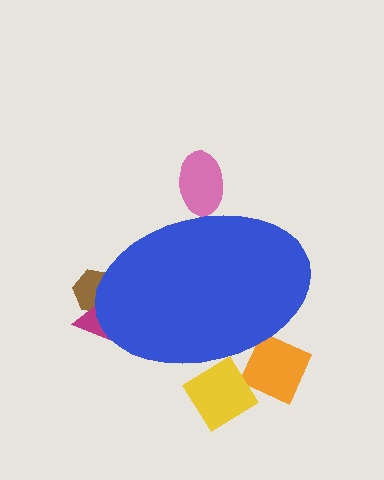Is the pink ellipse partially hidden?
Yes, the pink ellipse is partially hidden behind the blue ellipse.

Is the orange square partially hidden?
Yes, the orange square is partially hidden behind the blue ellipse.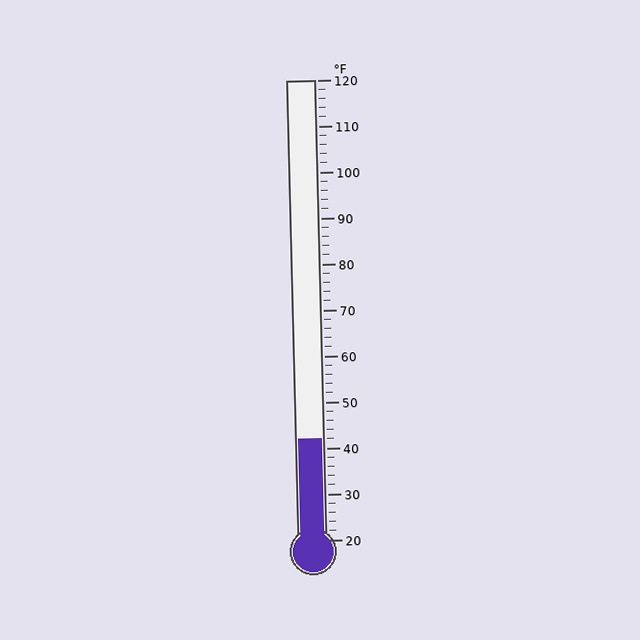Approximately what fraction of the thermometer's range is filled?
The thermometer is filled to approximately 20% of its range.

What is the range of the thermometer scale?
The thermometer scale ranges from 20°F to 120°F.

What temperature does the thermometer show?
The thermometer shows approximately 42°F.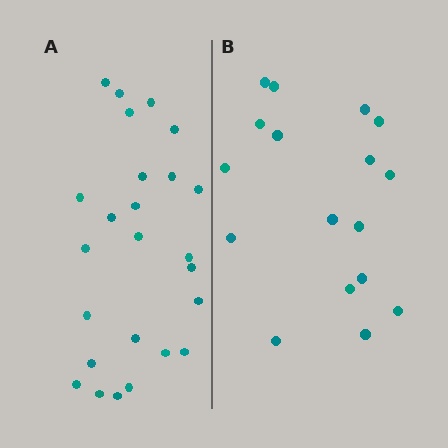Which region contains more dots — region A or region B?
Region A (the left region) has more dots.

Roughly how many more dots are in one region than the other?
Region A has roughly 8 or so more dots than region B.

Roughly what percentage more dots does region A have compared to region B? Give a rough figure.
About 45% more.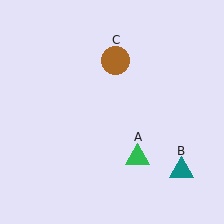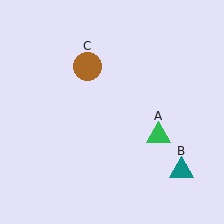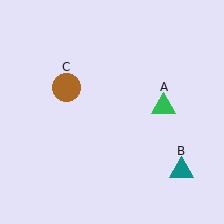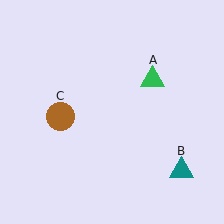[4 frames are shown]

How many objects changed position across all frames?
2 objects changed position: green triangle (object A), brown circle (object C).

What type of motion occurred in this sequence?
The green triangle (object A), brown circle (object C) rotated counterclockwise around the center of the scene.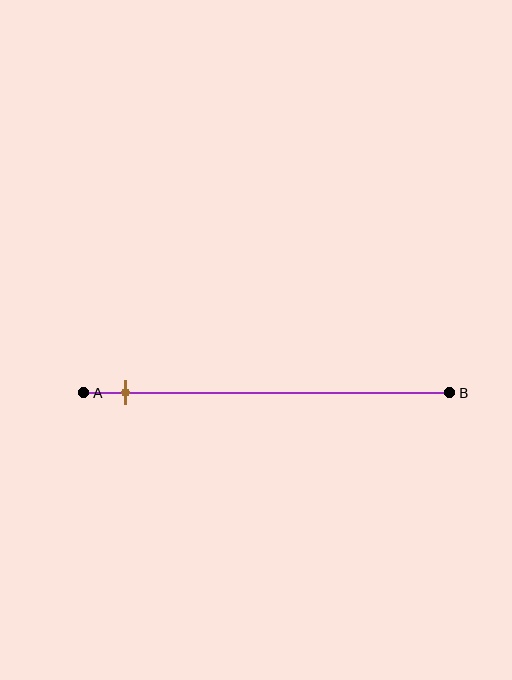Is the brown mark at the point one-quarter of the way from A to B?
No, the mark is at about 10% from A, not at the 25% one-quarter point.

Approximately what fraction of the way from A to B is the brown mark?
The brown mark is approximately 10% of the way from A to B.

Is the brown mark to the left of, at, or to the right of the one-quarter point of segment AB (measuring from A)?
The brown mark is to the left of the one-quarter point of segment AB.